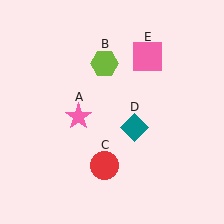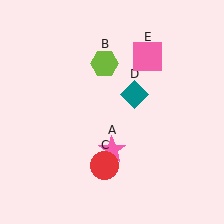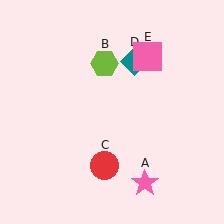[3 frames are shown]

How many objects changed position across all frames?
2 objects changed position: pink star (object A), teal diamond (object D).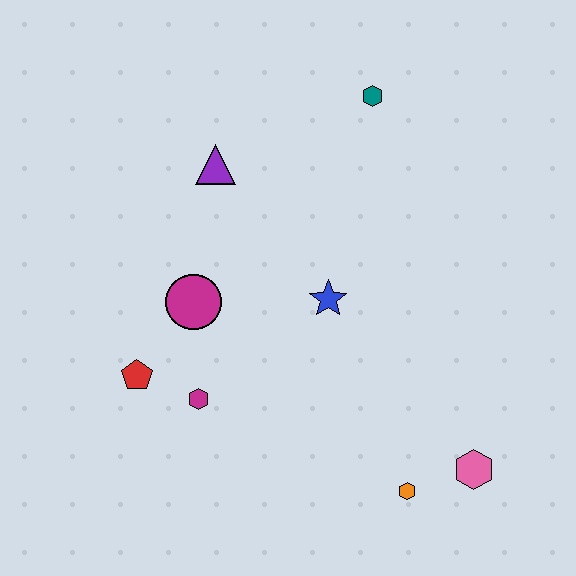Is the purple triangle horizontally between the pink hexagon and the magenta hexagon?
Yes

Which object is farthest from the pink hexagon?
The purple triangle is farthest from the pink hexagon.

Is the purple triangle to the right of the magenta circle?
Yes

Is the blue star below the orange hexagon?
No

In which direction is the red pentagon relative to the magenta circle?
The red pentagon is below the magenta circle.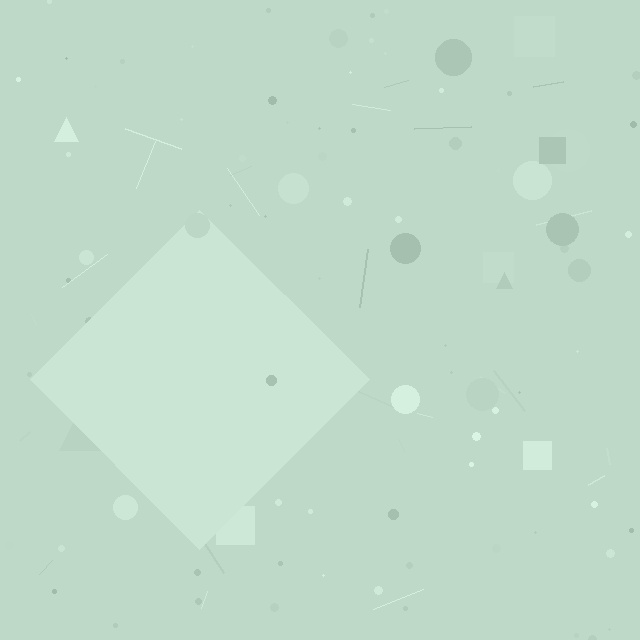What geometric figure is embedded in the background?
A diamond is embedded in the background.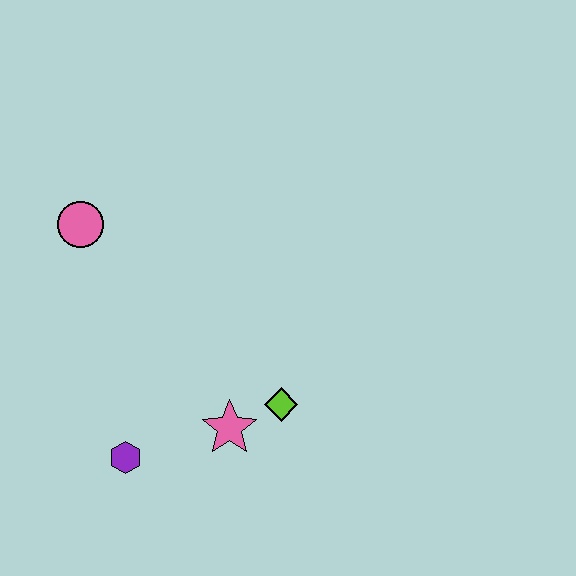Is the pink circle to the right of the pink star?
No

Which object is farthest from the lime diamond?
The pink circle is farthest from the lime diamond.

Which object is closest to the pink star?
The lime diamond is closest to the pink star.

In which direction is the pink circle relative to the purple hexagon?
The pink circle is above the purple hexagon.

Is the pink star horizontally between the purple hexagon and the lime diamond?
Yes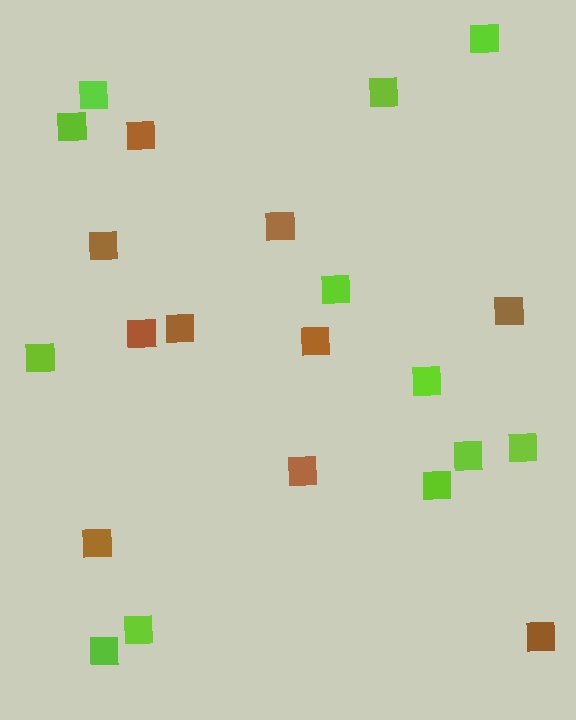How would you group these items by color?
There are 2 groups: one group of brown squares (10) and one group of lime squares (12).